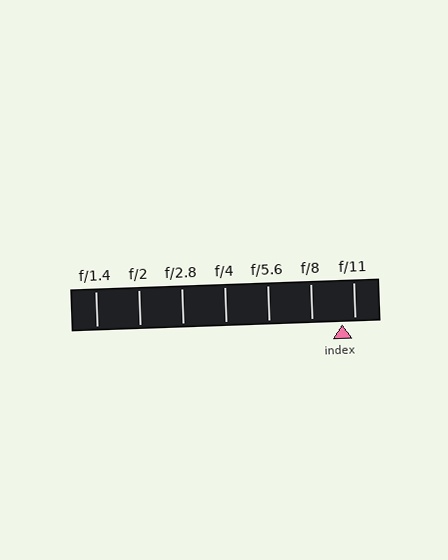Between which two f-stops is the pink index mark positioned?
The index mark is between f/8 and f/11.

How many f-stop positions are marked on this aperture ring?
There are 7 f-stop positions marked.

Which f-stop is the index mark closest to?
The index mark is closest to f/11.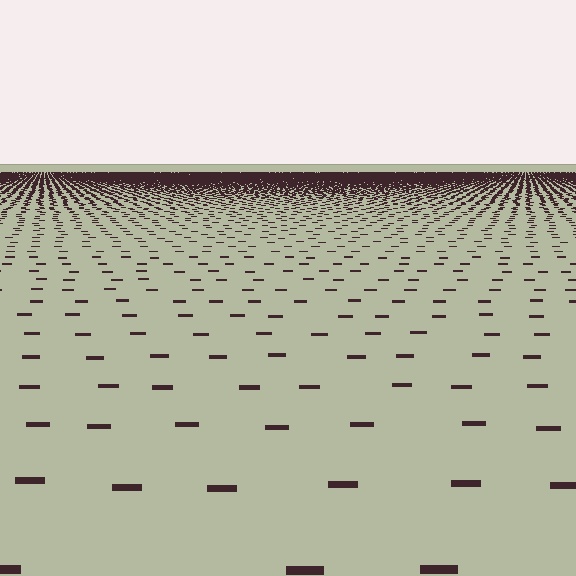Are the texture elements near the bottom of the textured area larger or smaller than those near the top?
Larger. Near the bottom, elements are closer to the viewer and appear at a bigger on-screen size.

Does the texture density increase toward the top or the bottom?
Density increases toward the top.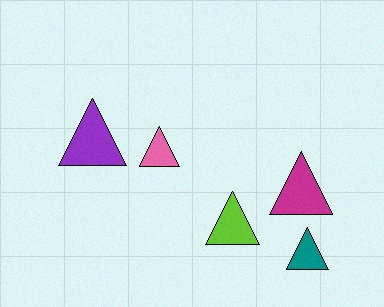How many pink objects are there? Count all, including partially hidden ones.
There is 1 pink object.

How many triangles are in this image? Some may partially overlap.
There are 5 triangles.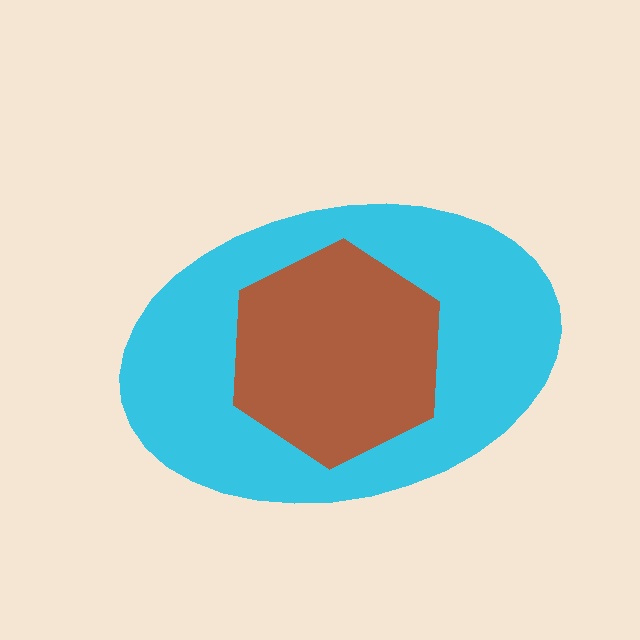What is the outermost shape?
The cyan ellipse.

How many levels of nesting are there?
2.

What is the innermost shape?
The brown hexagon.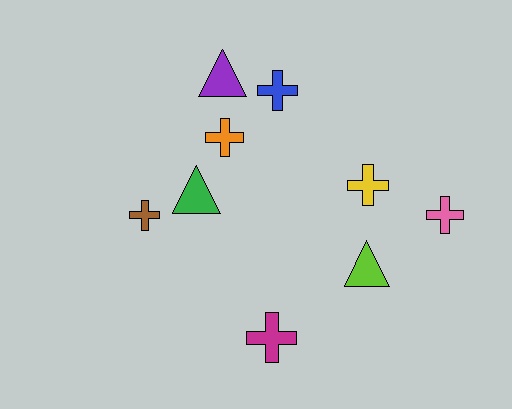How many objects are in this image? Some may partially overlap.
There are 9 objects.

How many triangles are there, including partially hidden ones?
There are 3 triangles.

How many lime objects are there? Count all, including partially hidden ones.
There is 1 lime object.